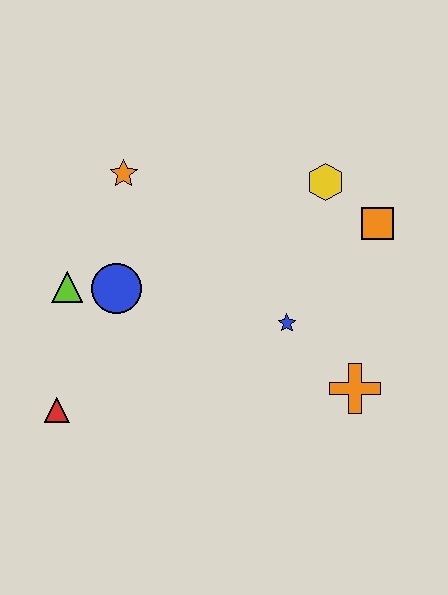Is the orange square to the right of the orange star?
Yes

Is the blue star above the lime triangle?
No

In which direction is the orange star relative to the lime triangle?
The orange star is above the lime triangle.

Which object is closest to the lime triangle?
The blue circle is closest to the lime triangle.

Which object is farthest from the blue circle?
The orange square is farthest from the blue circle.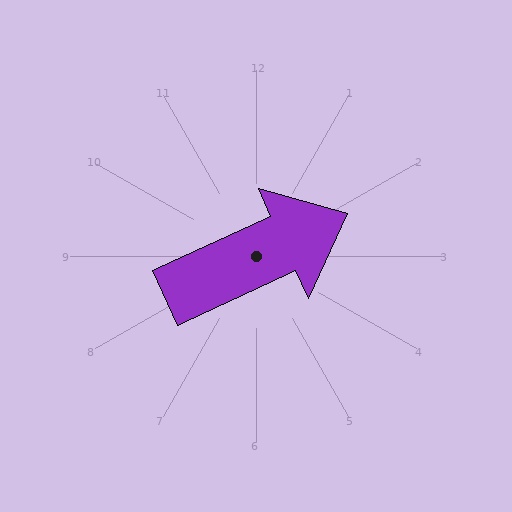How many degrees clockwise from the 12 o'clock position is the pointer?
Approximately 65 degrees.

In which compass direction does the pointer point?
Northeast.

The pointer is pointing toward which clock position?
Roughly 2 o'clock.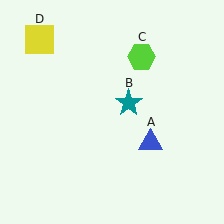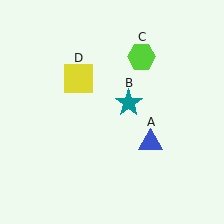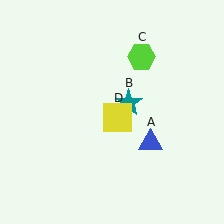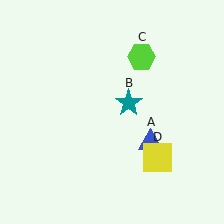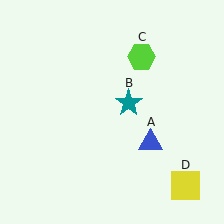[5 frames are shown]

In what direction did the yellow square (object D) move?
The yellow square (object D) moved down and to the right.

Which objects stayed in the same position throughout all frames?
Blue triangle (object A) and teal star (object B) and lime hexagon (object C) remained stationary.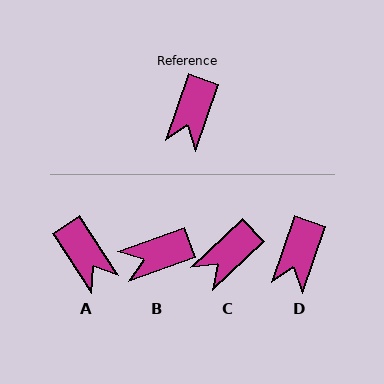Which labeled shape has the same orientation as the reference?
D.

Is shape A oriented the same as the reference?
No, it is off by about 53 degrees.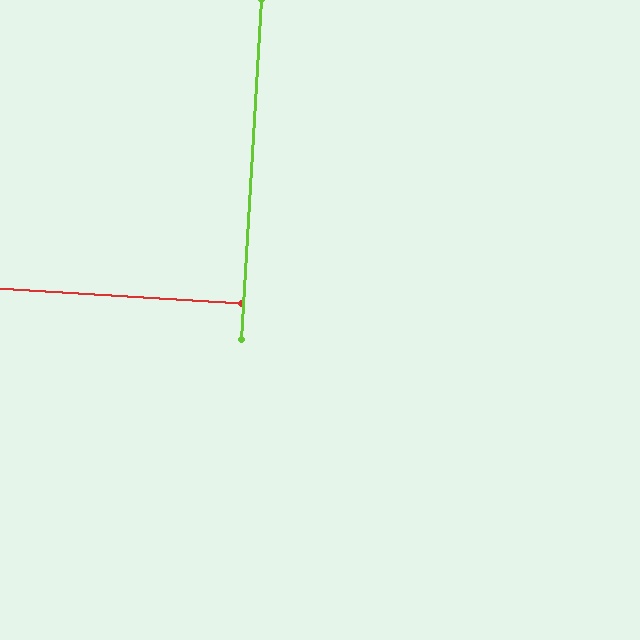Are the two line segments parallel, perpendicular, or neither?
Perpendicular — they meet at approximately 90°.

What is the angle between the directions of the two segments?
Approximately 90 degrees.